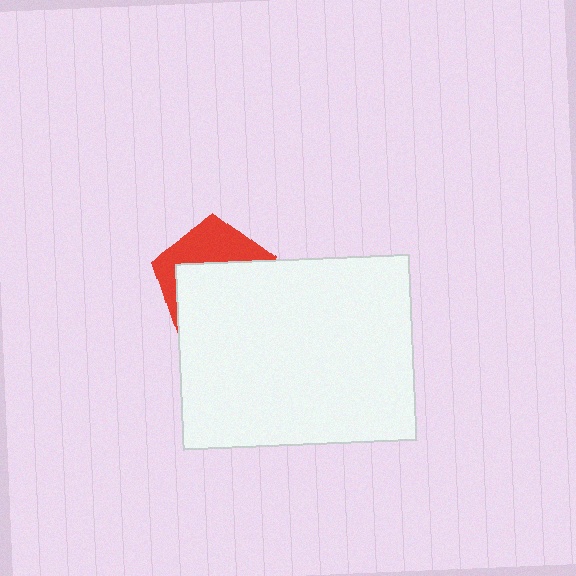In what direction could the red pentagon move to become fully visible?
The red pentagon could move up. That would shift it out from behind the white rectangle entirely.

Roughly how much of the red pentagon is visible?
A small part of it is visible (roughly 39%).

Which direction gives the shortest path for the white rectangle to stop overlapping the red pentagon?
Moving down gives the shortest separation.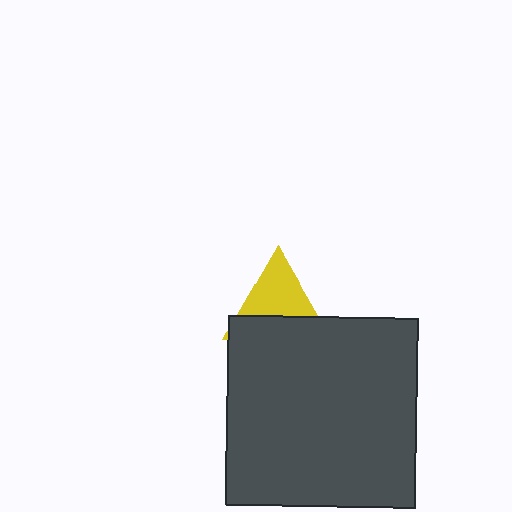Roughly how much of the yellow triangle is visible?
About half of it is visible (roughly 54%).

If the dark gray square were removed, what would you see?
You would see the complete yellow triangle.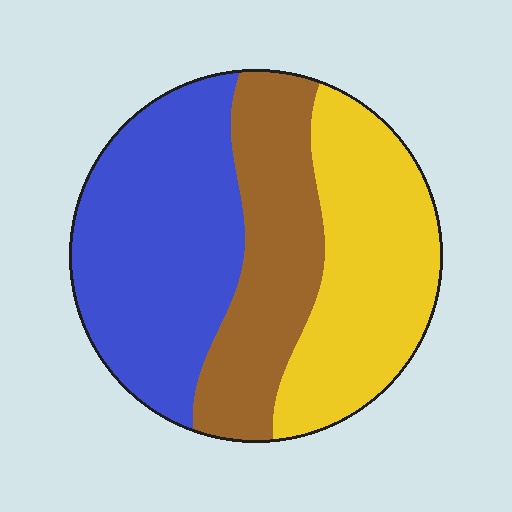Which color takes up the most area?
Blue, at roughly 40%.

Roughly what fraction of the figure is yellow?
Yellow covers around 35% of the figure.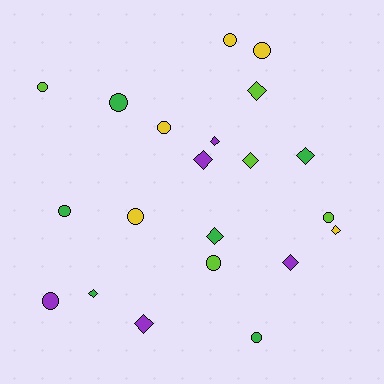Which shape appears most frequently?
Circle, with 11 objects.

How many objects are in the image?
There are 21 objects.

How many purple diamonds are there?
There are 4 purple diamonds.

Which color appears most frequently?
Green, with 6 objects.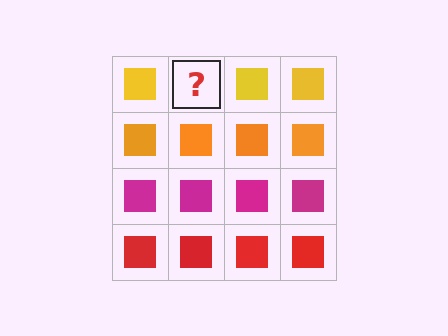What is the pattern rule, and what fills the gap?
The rule is that each row has a consistent color. The gap should be filled with a yellow square.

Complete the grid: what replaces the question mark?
The question mark should be replaced with a yellow square.